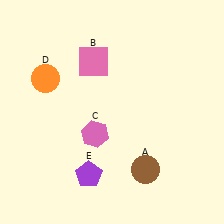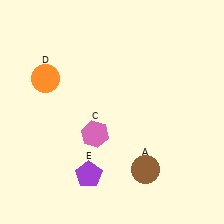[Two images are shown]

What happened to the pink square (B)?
The pink square (B) was removed in Image 2. It was in the top-left area of Image 1.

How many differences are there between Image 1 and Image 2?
There is 1 difference between the two images.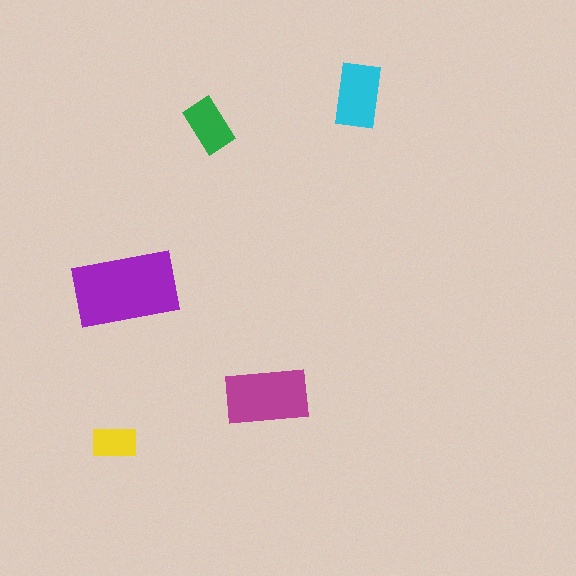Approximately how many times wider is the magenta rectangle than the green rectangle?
About 1.5 times wider.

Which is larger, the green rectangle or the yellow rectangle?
The green one.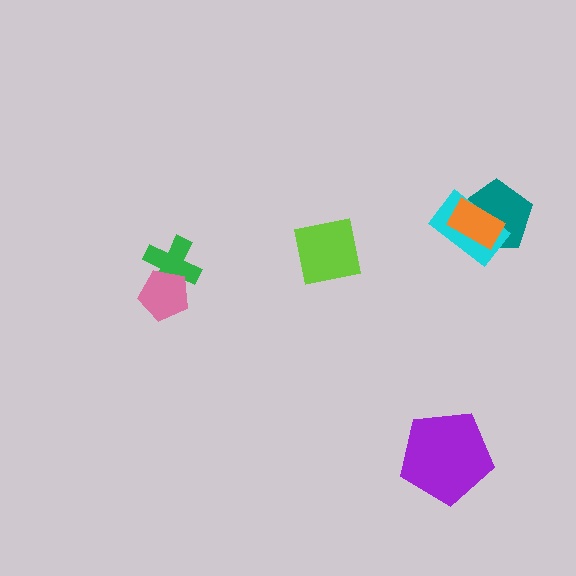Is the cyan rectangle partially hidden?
Yes, it is partially covered by another shape.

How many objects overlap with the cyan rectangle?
2 objects overlap with the cyan rectangle.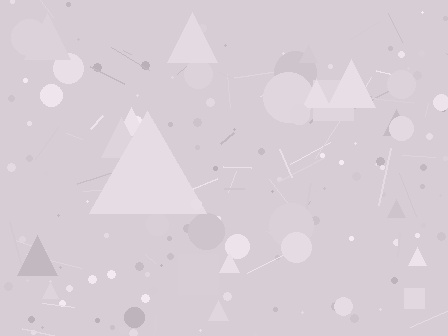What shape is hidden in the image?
A triangle is hidden in the image.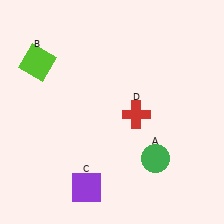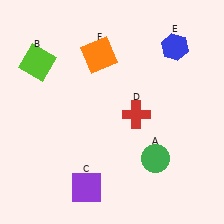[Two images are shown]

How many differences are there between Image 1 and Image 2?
There are 2 differences between the two images.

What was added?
A blue hexagon (E), an orange square (F) were added in Image 2.